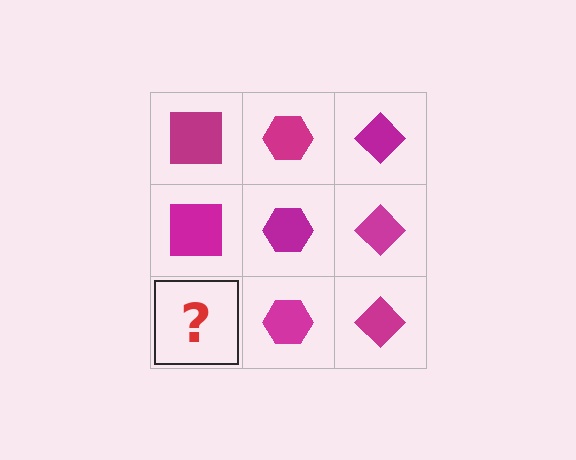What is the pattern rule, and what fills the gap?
The rule is that each column has a consistent shape. The gap should be filled with a magenta square.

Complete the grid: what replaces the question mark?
The question mark should be replaced with a magenta square.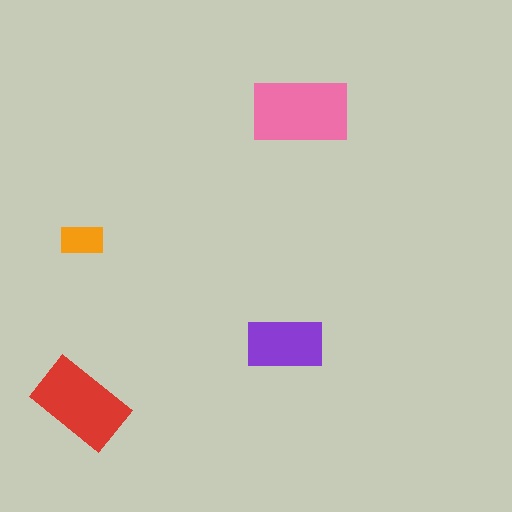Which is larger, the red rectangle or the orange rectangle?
The red one.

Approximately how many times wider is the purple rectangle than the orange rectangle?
About 1.5 times wider.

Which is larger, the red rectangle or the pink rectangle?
The pink one.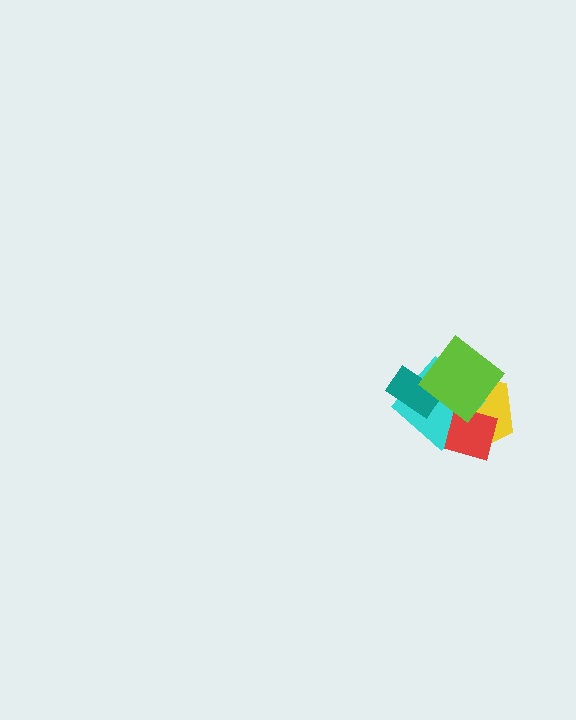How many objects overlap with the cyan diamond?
4 objects overlap with the cyan diamond.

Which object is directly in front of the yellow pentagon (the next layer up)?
The cyan diamond is directly in front of the yellow pentagon.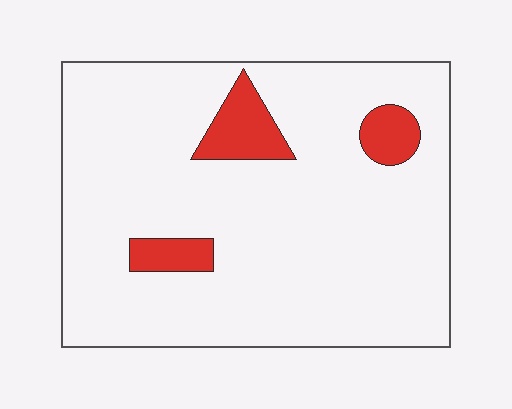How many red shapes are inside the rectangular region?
3.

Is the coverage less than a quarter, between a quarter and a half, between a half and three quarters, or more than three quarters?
Less than a quarter.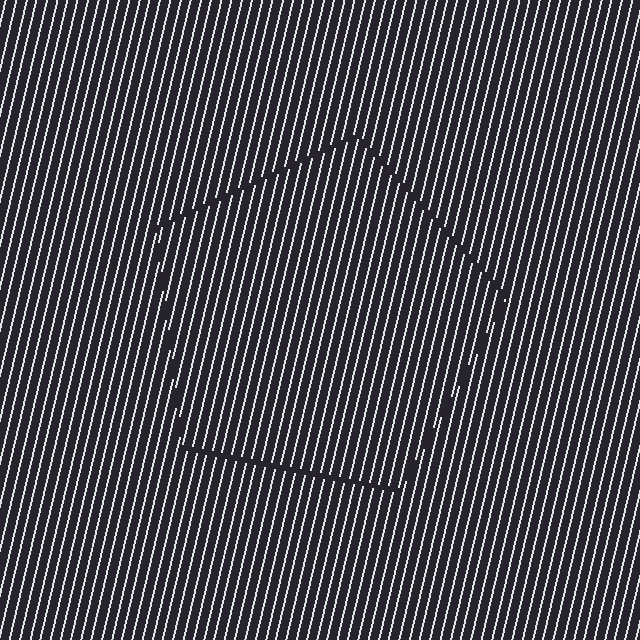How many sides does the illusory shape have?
5 sides — the line-ends trace a pentagon.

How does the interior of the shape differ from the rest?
The interior of the shape contains the same grating, shifted by half a period — the contour is defined by the phase discontinuity where line-ends from the inner and outer gratings abut.